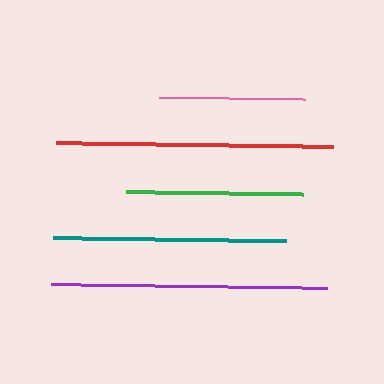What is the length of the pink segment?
The pink segment is approximately 146 pixels long.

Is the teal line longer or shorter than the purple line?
The purple line is longer than the teal line.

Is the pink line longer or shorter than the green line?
The green line is longer than the pink line.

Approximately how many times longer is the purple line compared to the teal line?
The purple line is approximately 1.2 times the length of the teal line.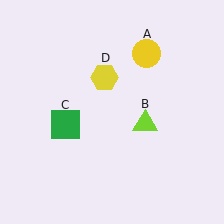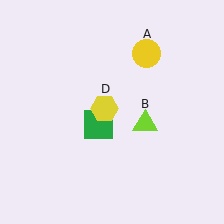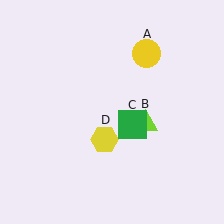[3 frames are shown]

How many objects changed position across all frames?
2 objects changed position: green square (object C), yellow hexagon (object D).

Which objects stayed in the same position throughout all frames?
Yellow circle (object A) and lime triangle (object B) remained stationary.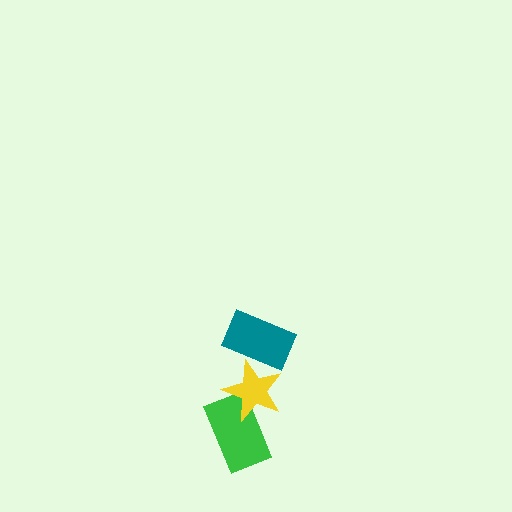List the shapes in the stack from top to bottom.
From top to bottom: the teal rectangle, the yellow star, the green rectangle.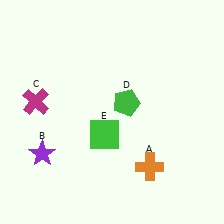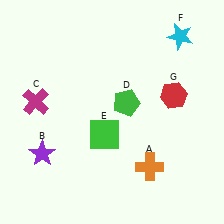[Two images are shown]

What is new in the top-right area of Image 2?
A red hexagon (G) was added in the top-right area of Image 2.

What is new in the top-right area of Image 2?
A cyan star (F) was added in the top-right area of Image 2.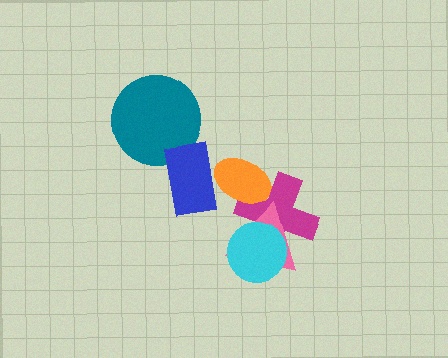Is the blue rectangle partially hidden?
No, no other shape covers it.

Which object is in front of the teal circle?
The blue rectangle is in front of the teal circle.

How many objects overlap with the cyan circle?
2 objects overlap with the cyan circle.